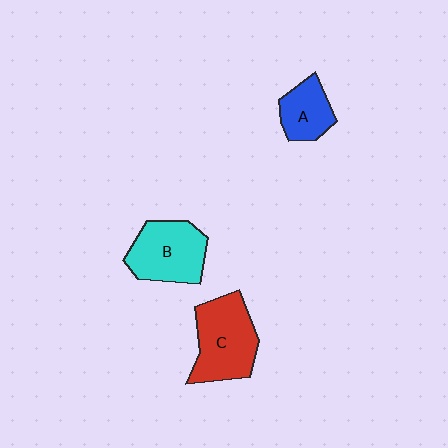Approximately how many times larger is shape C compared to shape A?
Approximately 1.8 times.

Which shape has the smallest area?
Shape A (blue).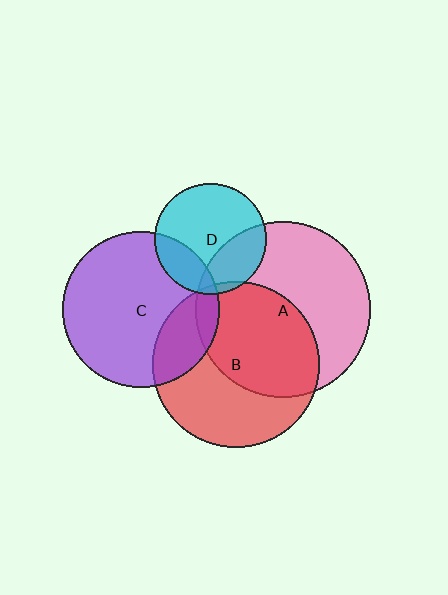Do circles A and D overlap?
Yes.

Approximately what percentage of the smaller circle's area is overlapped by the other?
Approximately 30%.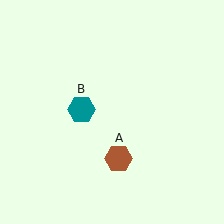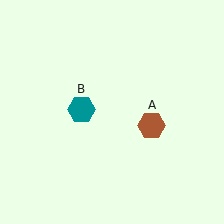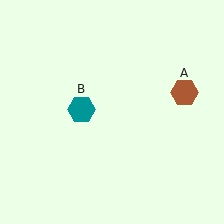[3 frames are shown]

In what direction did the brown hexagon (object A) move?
The brown hexagon (object A) moved up and to the right.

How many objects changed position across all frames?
1 object changed position: brown hexagon (object A).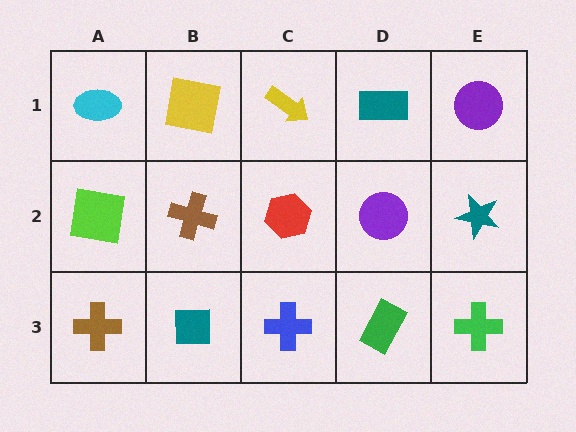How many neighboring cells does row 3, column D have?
3.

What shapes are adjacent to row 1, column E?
A teal star (row 2, column E), a teal rectangle (row 1, column D).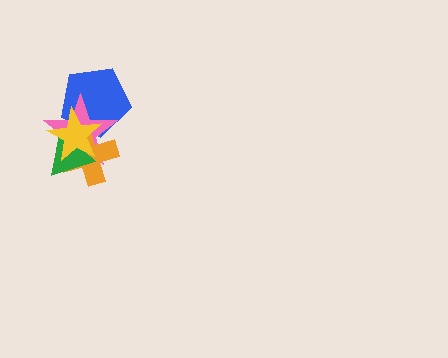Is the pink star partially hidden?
Yes, it is partially covered by another shape.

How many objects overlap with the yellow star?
4 objects overlap with the yellow star.